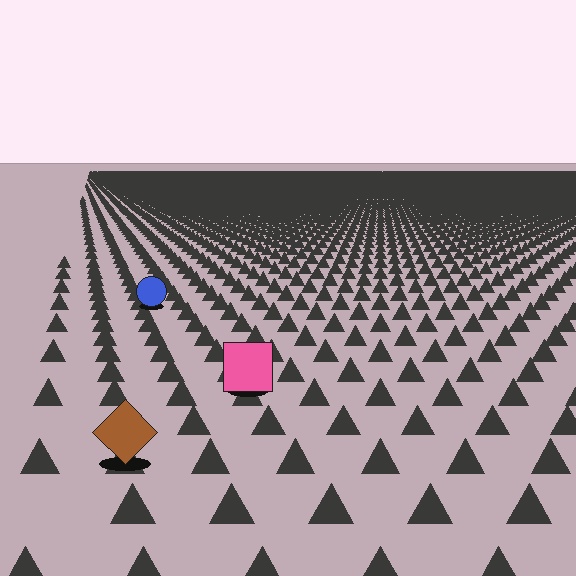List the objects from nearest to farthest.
From nearest to farthest: the brown diamond, the pink square, the blue circle.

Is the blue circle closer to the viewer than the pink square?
No. The pink square is closer — you can tell from the texture gradient: the ground texture is coarser near it.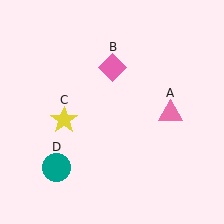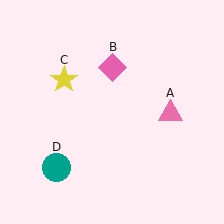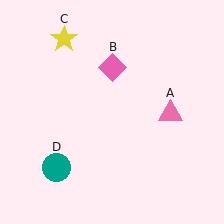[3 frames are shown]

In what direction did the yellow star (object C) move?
The yellow star (object C) moved up.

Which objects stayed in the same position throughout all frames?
Pink triangle (object A) and pink diamond (object B) and teal circle (object D) remained stationary.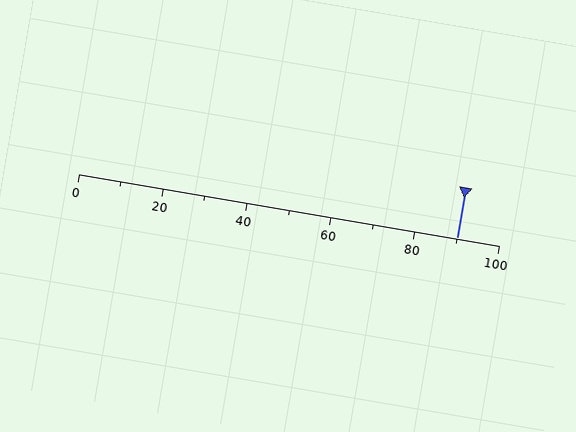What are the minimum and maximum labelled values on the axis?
The axis runs from 0 to 100.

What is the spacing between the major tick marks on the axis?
The major ticks are spaced 20 apart.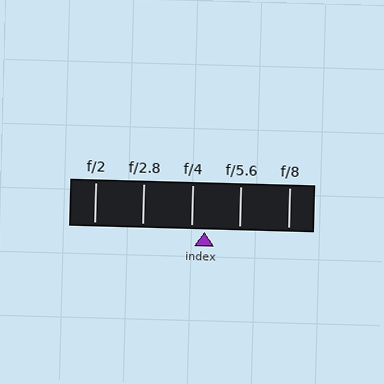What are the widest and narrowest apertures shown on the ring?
The widest aperture shown is f/2 and the narrowest is f/8.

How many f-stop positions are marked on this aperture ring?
There are 5 f-stop positions marked.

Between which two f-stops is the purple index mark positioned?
The index mark is between f/4 and f/5.6.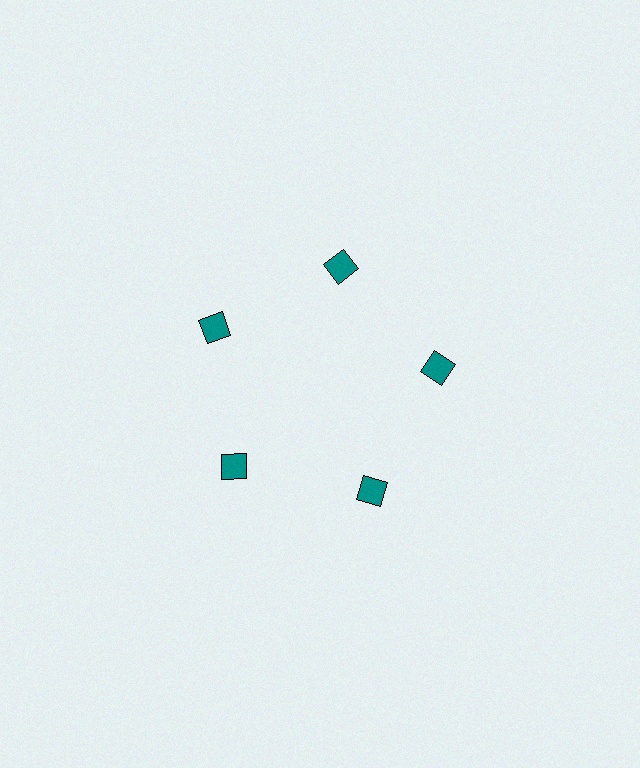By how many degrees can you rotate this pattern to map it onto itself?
The pattern maps onto itself every 72 degrees of rotation.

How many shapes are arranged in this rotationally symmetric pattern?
There are 5 shapes, arranged in 5 groups of 1.